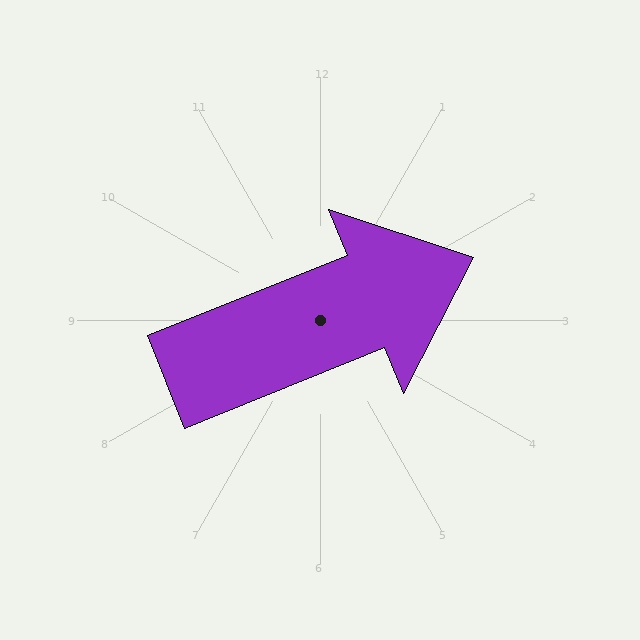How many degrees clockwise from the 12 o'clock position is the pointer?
Approximately 68 degrees.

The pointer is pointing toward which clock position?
Roughly 2 o'clock.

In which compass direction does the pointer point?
East.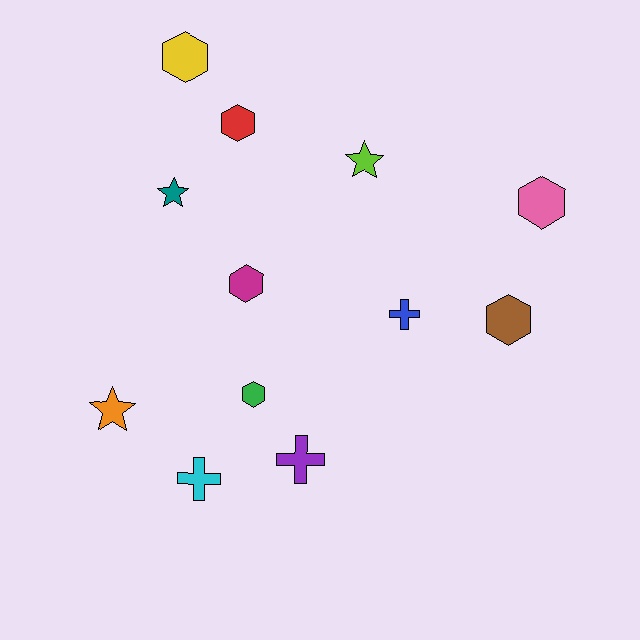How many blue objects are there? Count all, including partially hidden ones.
There is 1 blue object.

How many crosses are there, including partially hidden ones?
There are 3 crosses.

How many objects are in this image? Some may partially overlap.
There are 12 objects.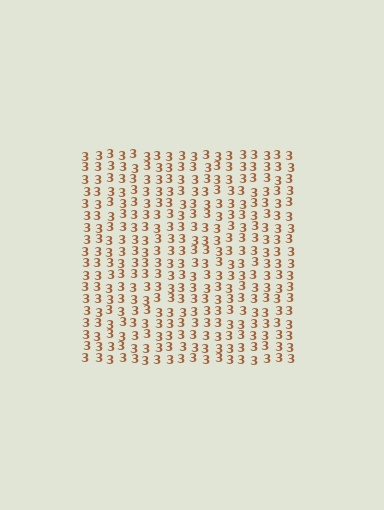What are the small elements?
The small elements are digit 3's.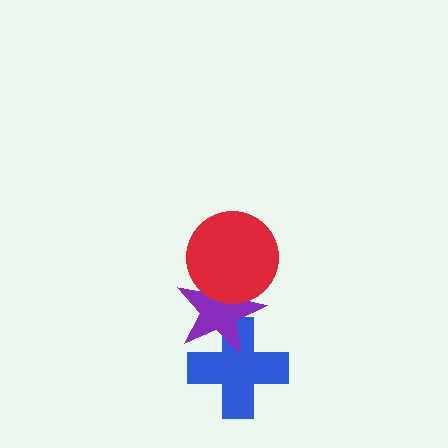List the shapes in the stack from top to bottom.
From top to bottom: the red circle, the purple star, the blue cross.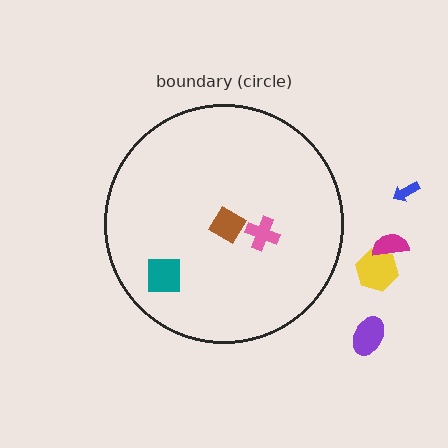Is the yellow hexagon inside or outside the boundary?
Outside.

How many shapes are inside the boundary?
3 inside, 4 outside.